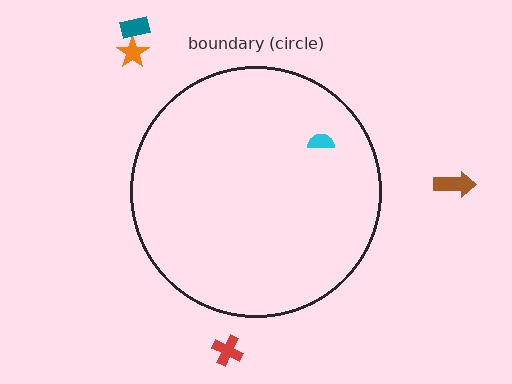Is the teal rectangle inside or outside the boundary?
Outside.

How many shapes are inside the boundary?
1 inside, 4 outside.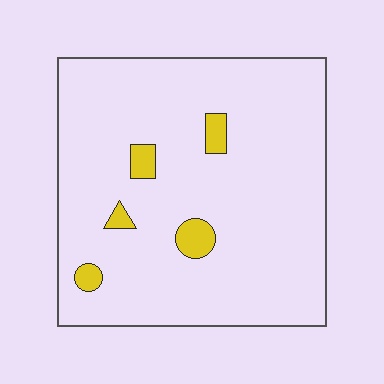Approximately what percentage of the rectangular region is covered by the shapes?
Approximately 5%.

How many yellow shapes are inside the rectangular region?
5.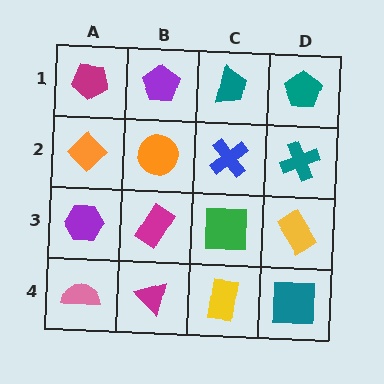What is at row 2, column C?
A blue cross.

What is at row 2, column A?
An orange diamond.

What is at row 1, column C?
A teal trapezoid.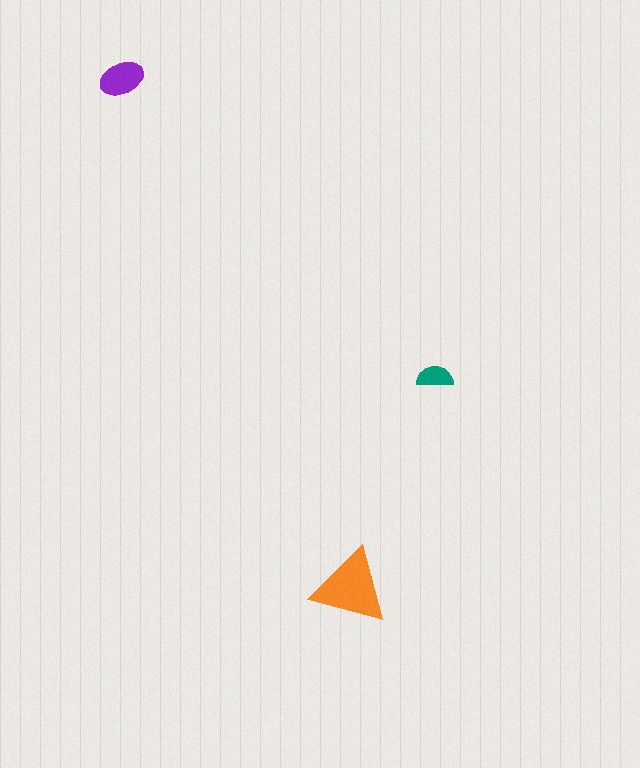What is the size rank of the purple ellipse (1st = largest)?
2nd.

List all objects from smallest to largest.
The teal semicircle, the purple ellipse, the orange triangle.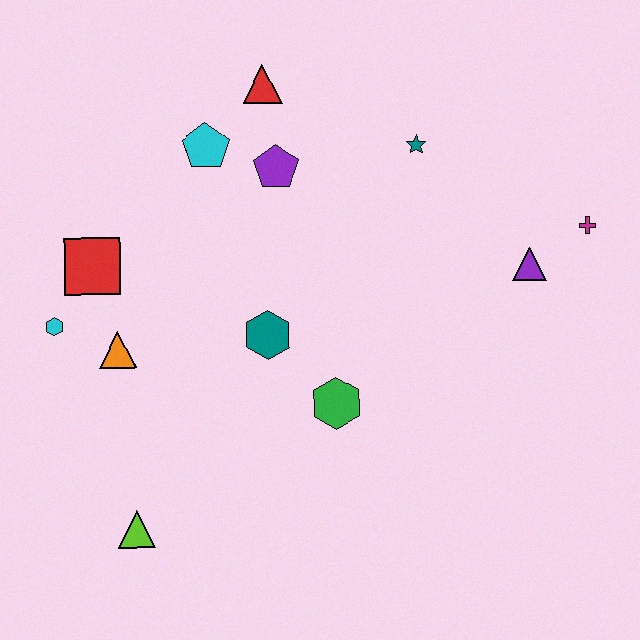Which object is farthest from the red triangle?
The lime triangle is farthest from the red triangle.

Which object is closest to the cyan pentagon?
The purple pentagon is closest to the cyan pentagon.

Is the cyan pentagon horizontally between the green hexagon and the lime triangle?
Yes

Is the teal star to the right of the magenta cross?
No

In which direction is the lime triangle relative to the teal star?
The lime triangle is below the teal star.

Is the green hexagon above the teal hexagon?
No